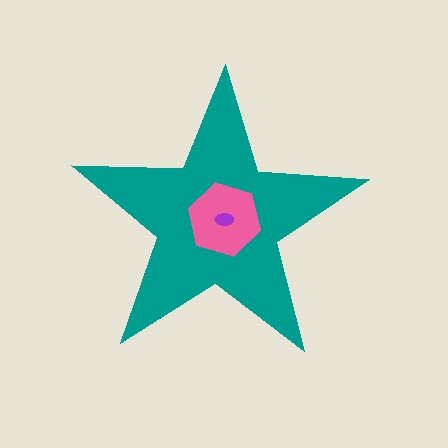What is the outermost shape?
The teal star.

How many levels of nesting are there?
3.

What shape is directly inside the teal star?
The pink hexagon.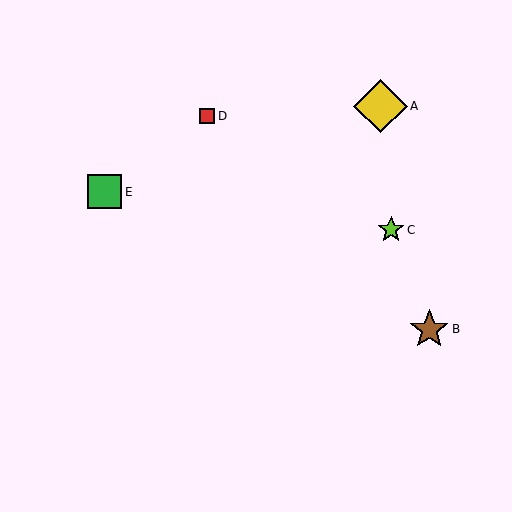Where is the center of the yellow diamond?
The center of the yellow diamond is at (380, 106).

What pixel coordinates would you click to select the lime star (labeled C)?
Click at (391, 230) to select the lime star C.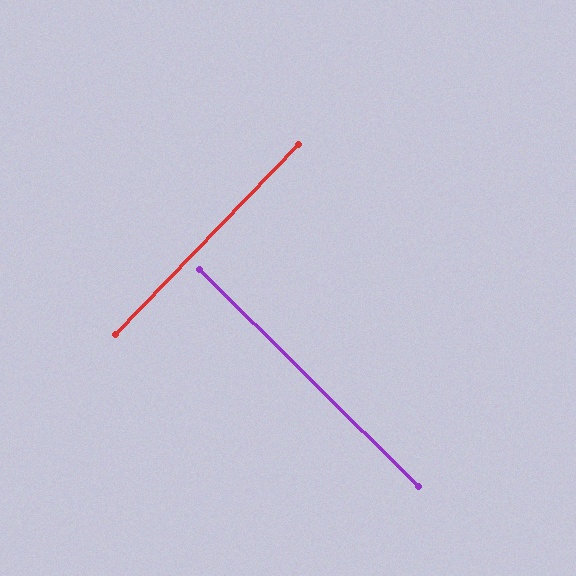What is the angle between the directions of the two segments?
Approximately 89 degrees.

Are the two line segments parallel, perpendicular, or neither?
Perpendicular — they meet at approximately 89°.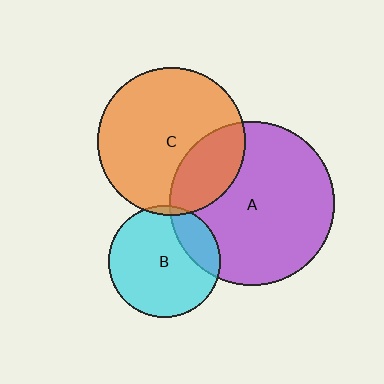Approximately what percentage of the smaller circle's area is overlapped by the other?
Approximately 5%.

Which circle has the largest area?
Circle A (purple).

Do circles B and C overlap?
Yes.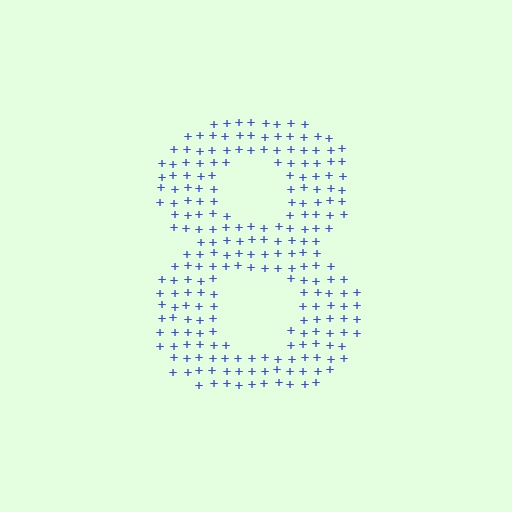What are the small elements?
The small elements are plus signs.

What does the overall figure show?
The overall figure shows the digit 8.